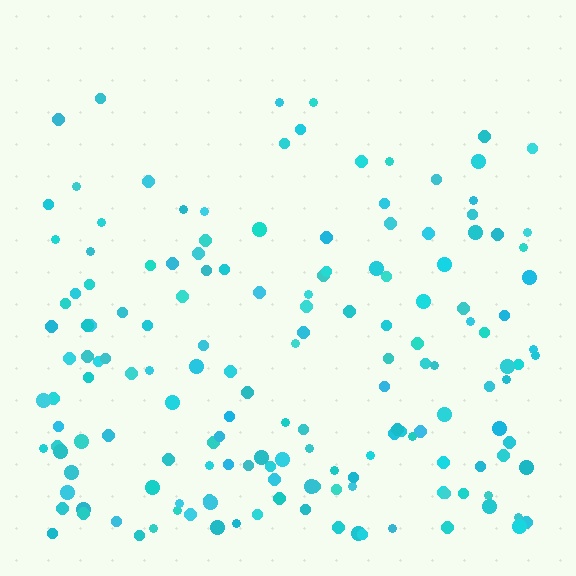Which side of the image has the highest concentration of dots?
The bottom.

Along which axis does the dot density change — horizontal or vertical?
Vertical.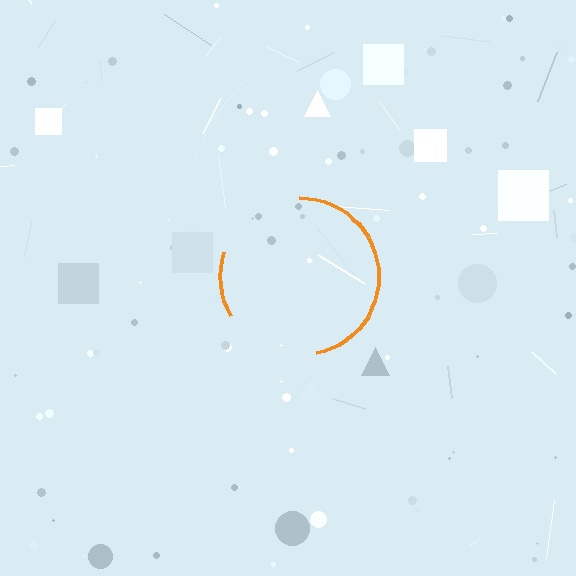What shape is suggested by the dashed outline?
The dashed outline suggests a circle.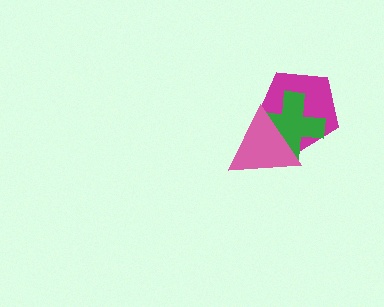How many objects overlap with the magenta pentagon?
2 objects overlap with the magenta pentagon.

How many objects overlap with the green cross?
2 objects overlap with the green cross.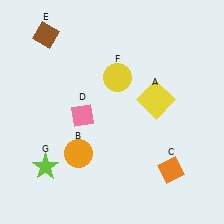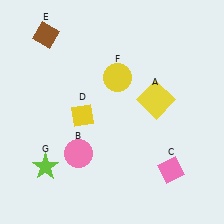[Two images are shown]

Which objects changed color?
B changed from orange to pink. C changed from orange to pink. D changed from pink to yellow.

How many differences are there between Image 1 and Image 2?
There are 3 differences between the two images.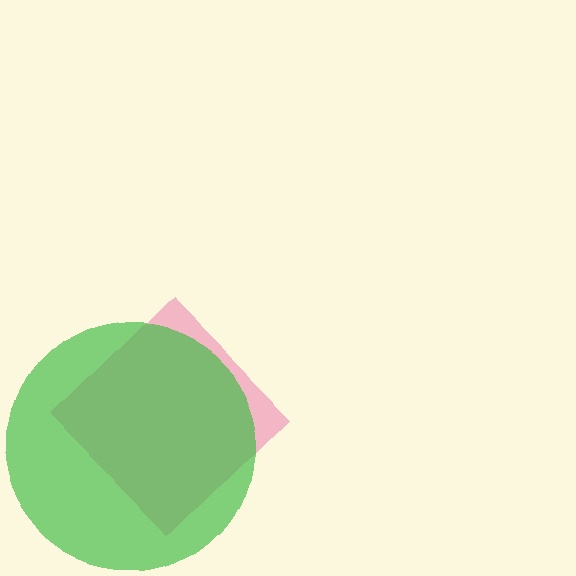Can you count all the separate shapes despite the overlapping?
Yes, there are 2 separate shapes.